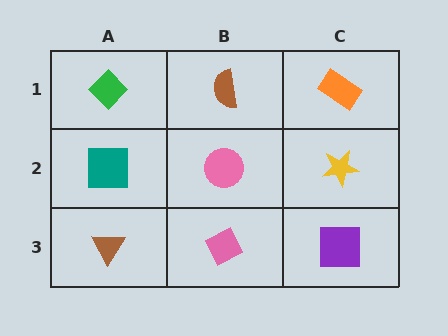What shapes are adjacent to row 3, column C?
A yellow star (row 2, column C), a pink diamond (row 3, column B).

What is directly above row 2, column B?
A brown semicircle.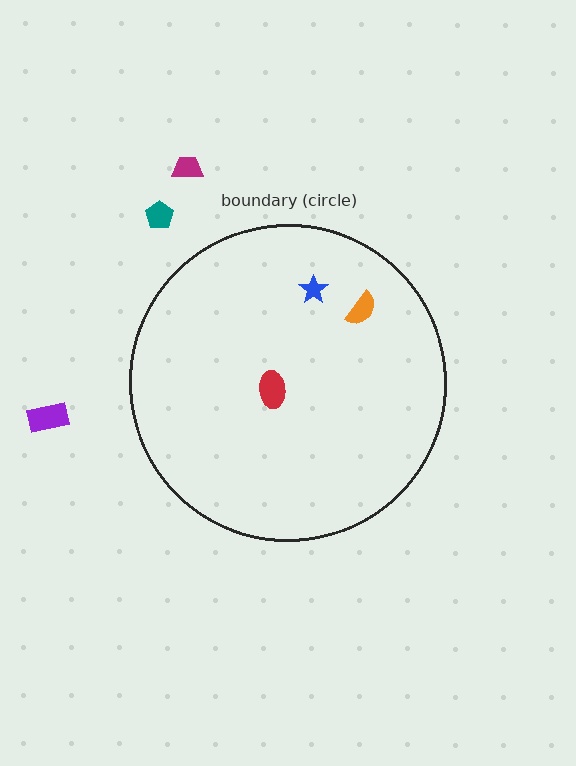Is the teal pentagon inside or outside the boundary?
Outside.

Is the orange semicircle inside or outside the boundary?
Inside.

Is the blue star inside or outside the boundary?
Inside.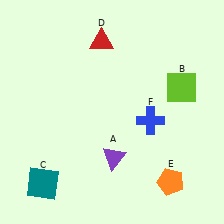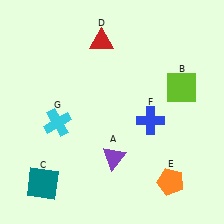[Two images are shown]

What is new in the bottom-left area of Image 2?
A cyan cross (G) was added in the bottom-left area of Image 2.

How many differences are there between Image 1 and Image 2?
There is 1 difference between the two images.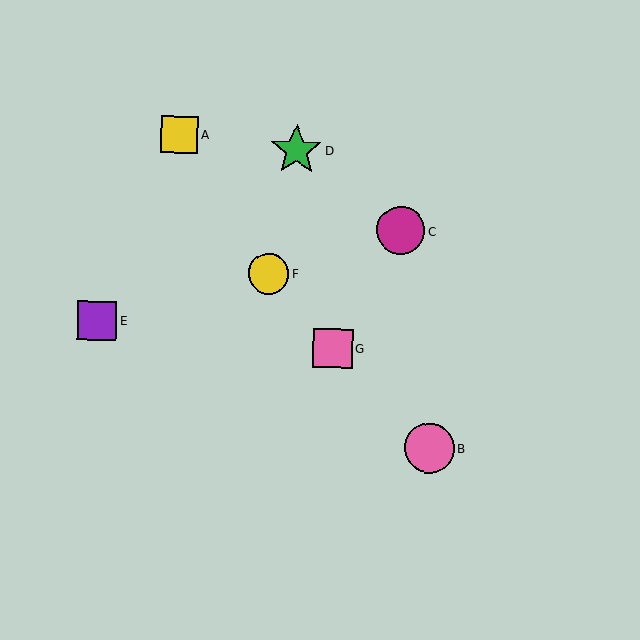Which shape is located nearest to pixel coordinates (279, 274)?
The yellow circle (labeled F) at (268, 274) is nearest to that location.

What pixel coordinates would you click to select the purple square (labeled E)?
Click at (97, 321) to select the purple square E.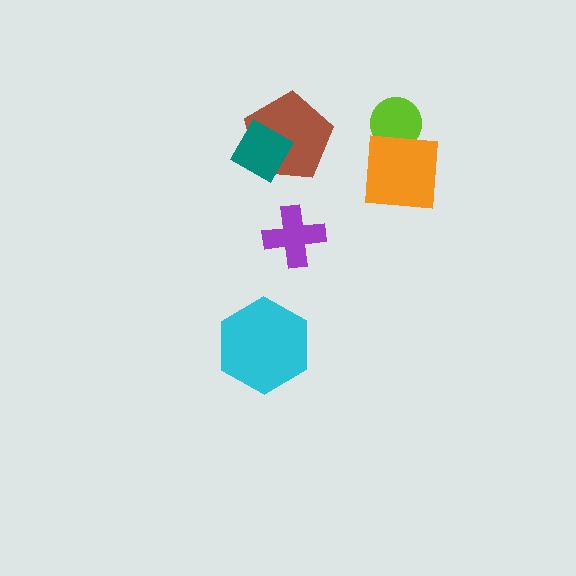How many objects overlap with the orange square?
1 object overlaps with the orange square.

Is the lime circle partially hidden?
Yes, it is partially covered by another shape.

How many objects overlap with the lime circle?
1 object overlaps with the lime circle.